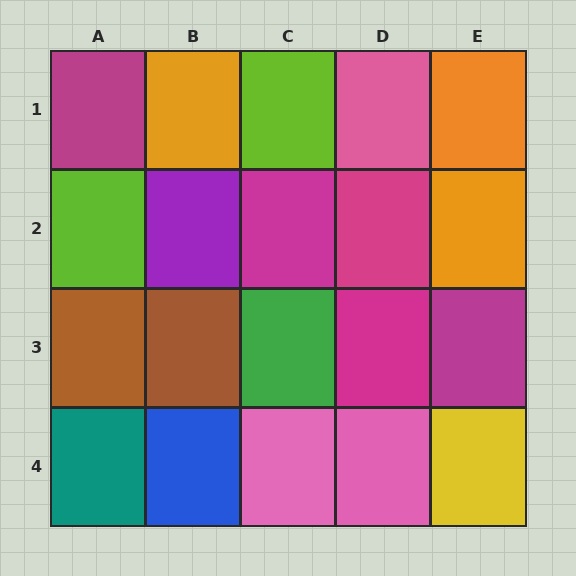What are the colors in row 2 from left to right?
Lime, purple, magenta, magenta, orange.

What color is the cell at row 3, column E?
Magenta.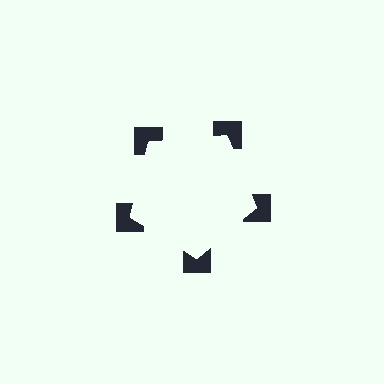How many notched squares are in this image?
There are 5 — one at each vertex of the illusory pentagon.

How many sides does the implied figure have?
5 sides.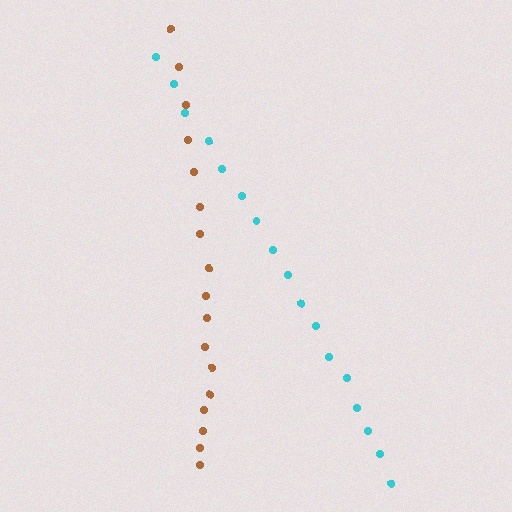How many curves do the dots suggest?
There are 2 distinct paths.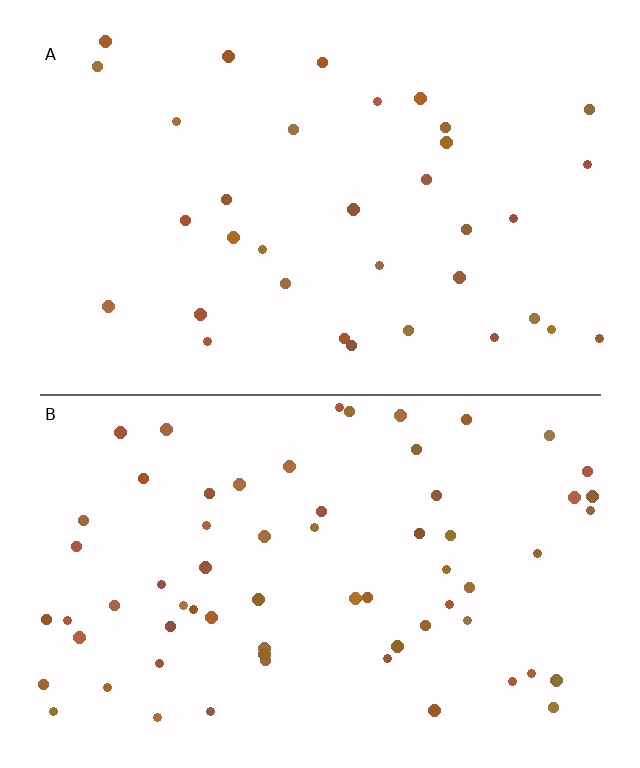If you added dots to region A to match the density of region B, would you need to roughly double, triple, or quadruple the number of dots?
Approximately double.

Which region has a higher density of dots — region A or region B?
B (the bottom).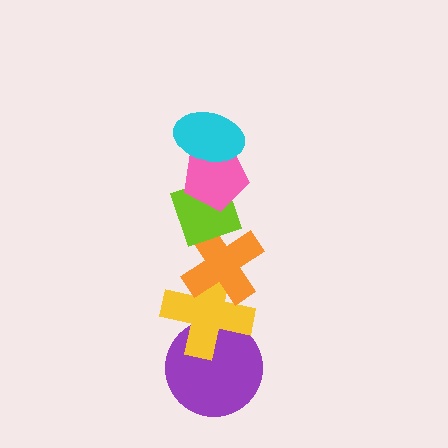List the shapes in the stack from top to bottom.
From top to bottom: the cyan ellipse, the pink pentagon, the lime diamond, the orange cross, the yellow cross, the purple circle.